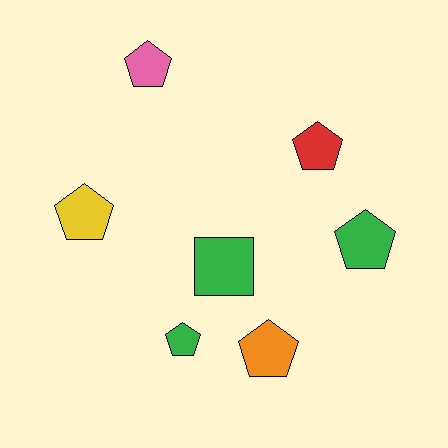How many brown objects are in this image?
There are no brown objects.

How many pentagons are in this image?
There are 6 pentagons.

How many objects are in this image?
There are 7 objects.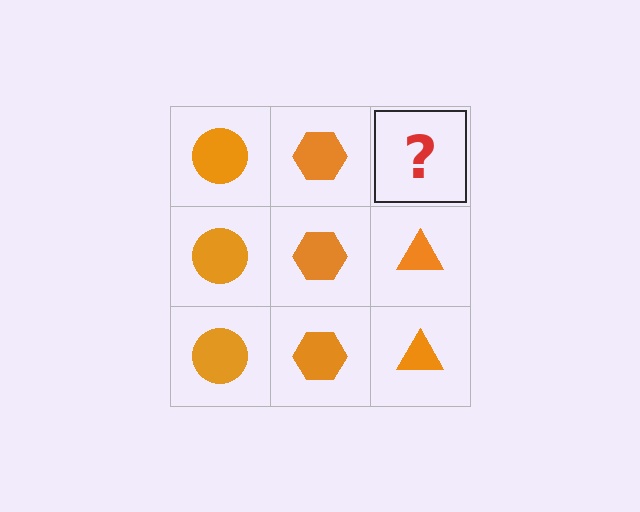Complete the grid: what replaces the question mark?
The question mark should be replaced with an orange triangle.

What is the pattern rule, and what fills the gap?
The rule is that each column has a consistent shape. The gap should be filled with an orange triangle.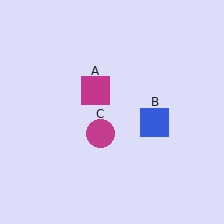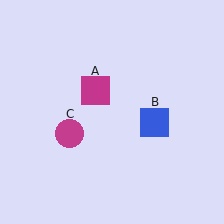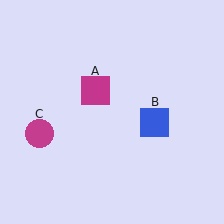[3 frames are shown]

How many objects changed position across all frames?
1 object changed position: magenta circle (object C).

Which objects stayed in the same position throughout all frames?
Magenta square (object A) and blue square (object B) remained stationary.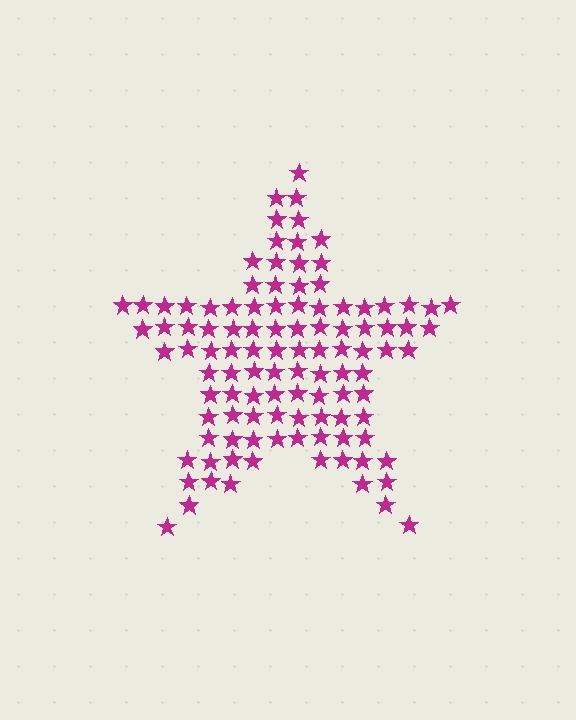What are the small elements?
The small elements are stars.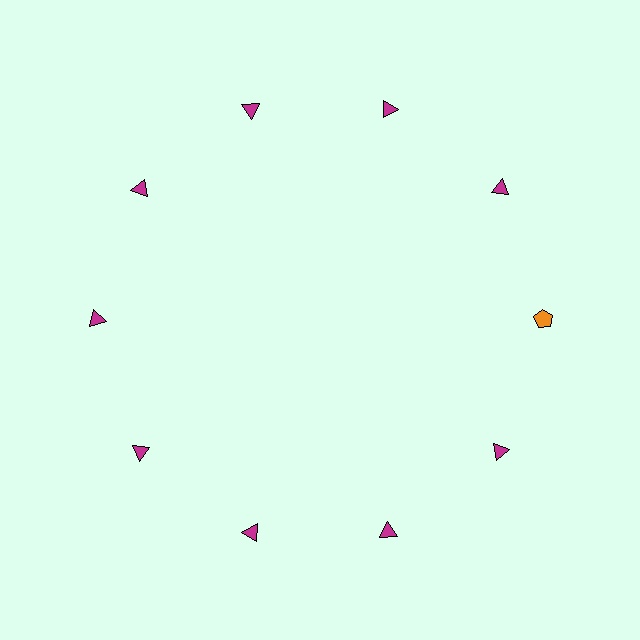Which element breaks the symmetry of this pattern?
The orange pentagon at roughly the 3 o'clock position breaks the symmetry. All other shapes are magenta triangles.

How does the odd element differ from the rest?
It differs in both color (orange instead of magenta) and shape (pentagon instead of triangle).